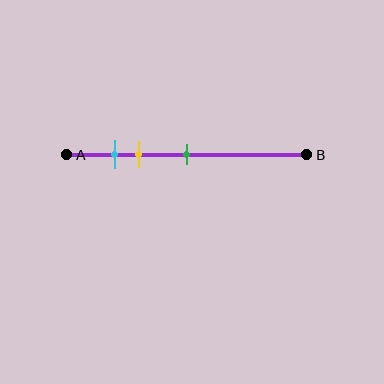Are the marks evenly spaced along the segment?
No, the marks are not evenly spaced.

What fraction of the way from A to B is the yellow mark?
The yellow mark is approximately 30% (0.3) of the way from A to B.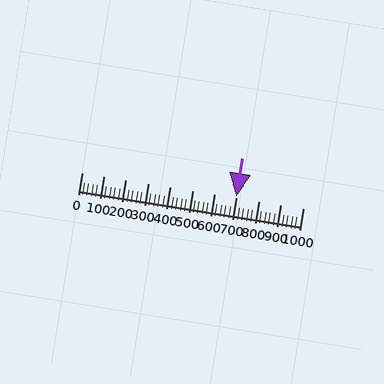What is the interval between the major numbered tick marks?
The major tick marks are spaced 100 units apart.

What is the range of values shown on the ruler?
The ruler shows values from 0 to 1000.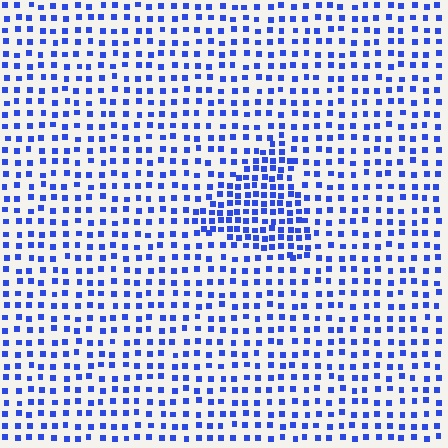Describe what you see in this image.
The image contains small blue elements arranged at two different densities. A triangle-shaped region is visible where the elements are more densely packed than the surrounding area.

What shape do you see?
I see a triangle.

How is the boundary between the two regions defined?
The boundary is defined by a change in element density (approximately 1.9x ratio). All elements are the same color, size, and shape.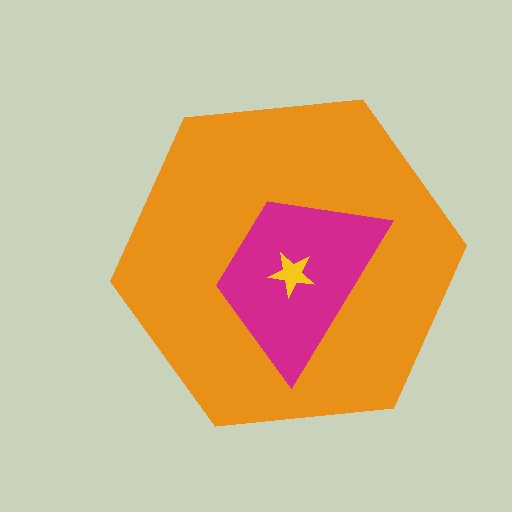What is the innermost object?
The yellow star.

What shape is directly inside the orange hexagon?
The magenta trapezoid.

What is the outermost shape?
The orange hexagon.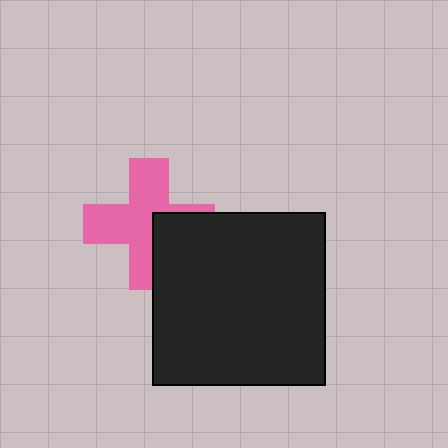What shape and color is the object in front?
The object in front is a black square.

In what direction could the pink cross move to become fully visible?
The pink cross could move toward the upper-left. That would shift it out from behind the black square entirely.